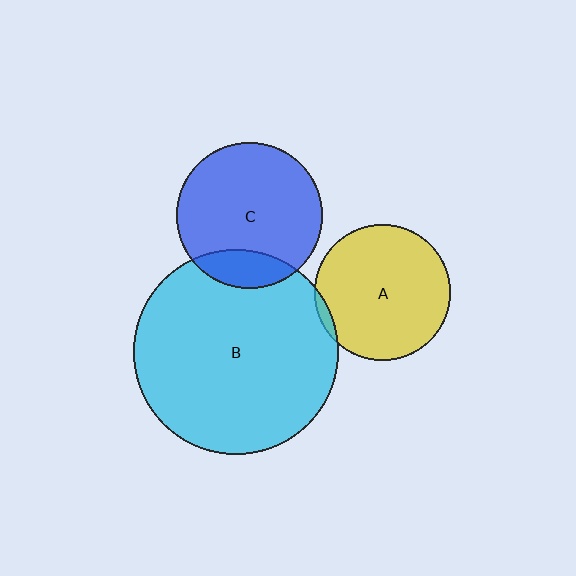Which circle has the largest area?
Circle B (cyan).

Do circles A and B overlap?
Yes.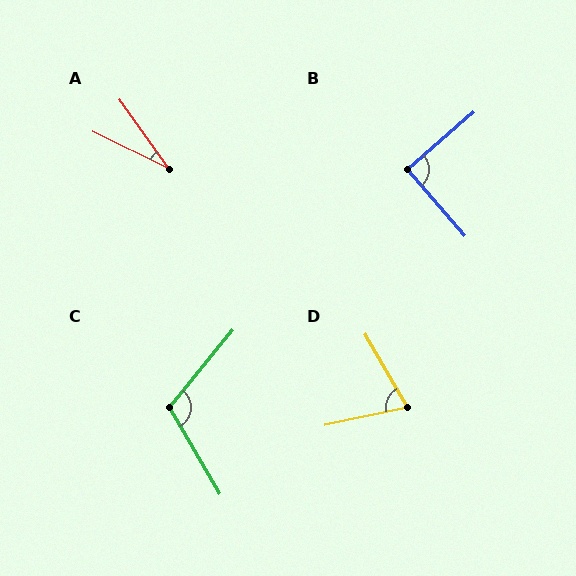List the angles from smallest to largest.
A (29°), D (72°), B (90°), C (110°).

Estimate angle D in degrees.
Approximately 72 degrees.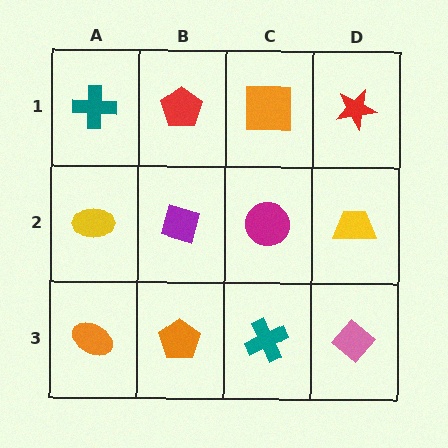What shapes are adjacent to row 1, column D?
A yellow trapezoid (row 2, column D), an orange square (row 1, column C).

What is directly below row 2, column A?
An orange ellipse.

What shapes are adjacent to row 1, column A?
A yellow ellipse (row 2, column A), a red pentagon (row 1, column B).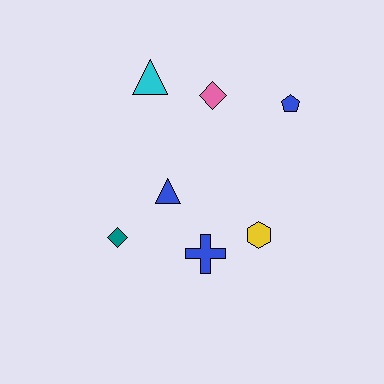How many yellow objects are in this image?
There is 1 yellow object.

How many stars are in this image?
There are no stars.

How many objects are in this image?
There are 7 objects.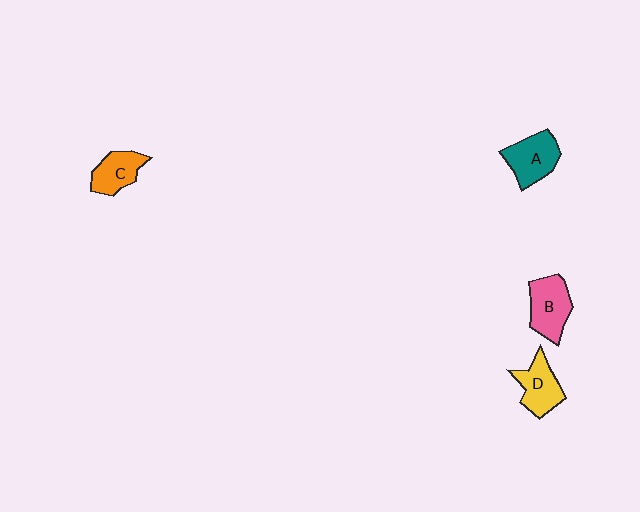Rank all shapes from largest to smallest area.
From largest to smallest: B (pink), A (teal), D (yellow), C (orange).